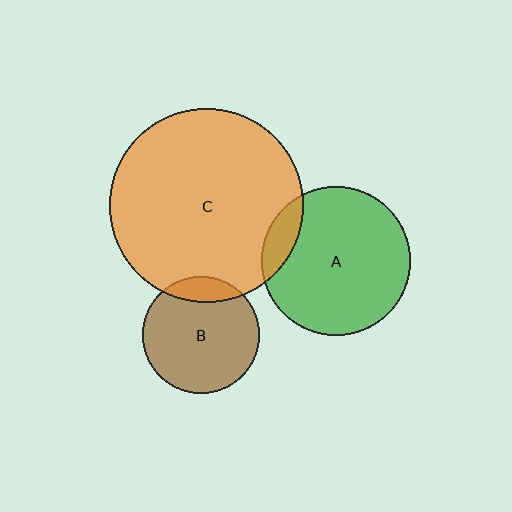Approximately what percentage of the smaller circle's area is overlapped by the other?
Approximately 15%.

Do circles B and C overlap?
Yes.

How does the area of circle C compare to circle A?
Approximately 1.7 times.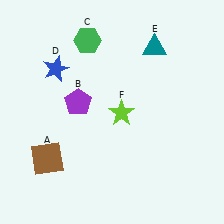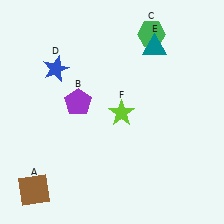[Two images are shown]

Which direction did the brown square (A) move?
The brown square (A) moved down.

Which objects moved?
The objects that moved are: the brown square (A), the green hexagon (C).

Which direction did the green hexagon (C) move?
The green hexagon (C) moved right.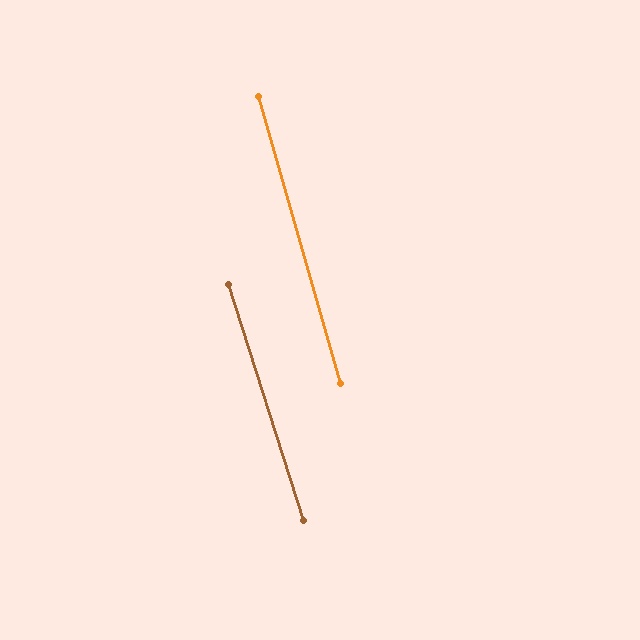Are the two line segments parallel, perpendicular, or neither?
Parallel — their directions differ by only 1.6°.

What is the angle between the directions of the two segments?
Approximately 2 degrees.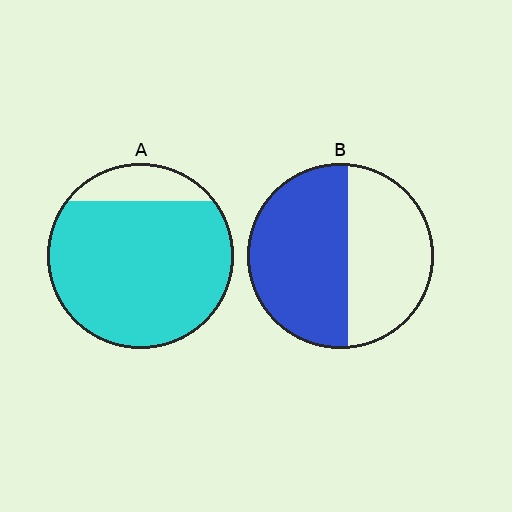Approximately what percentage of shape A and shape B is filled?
A is approximately 85% and B is approximately 55%.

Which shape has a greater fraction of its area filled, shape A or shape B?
Shape A.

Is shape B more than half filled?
Yes.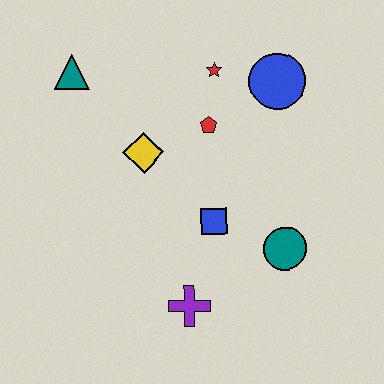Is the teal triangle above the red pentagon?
Yes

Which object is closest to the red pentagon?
The red star is closest to the red pentagon.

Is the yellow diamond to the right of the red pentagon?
No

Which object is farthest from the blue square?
The teal triangle is farthest from the blue square.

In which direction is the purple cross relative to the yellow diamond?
The purple cross is below the yellow diamond.